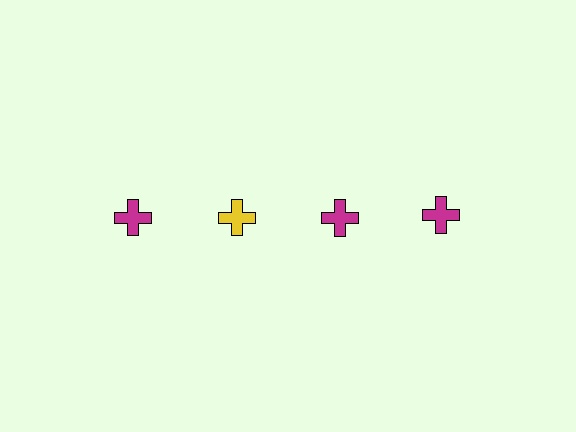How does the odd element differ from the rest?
It has a different color: yellow instead of magenta.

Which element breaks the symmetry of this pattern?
The yellow cross in the top row, second from left column breaks the symmetry. All other shapes are magenta crosses.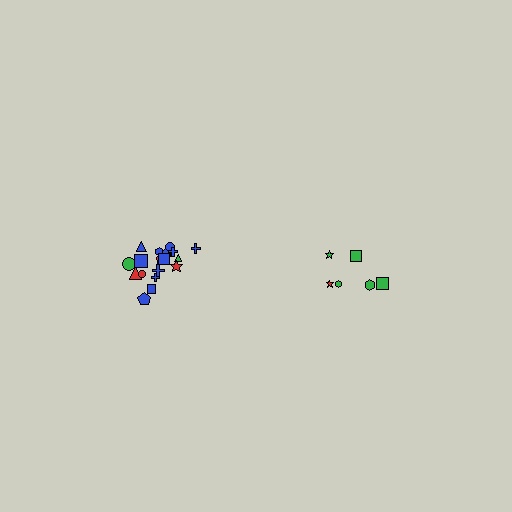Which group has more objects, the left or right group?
The left group.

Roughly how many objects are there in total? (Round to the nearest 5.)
Roughly 25 objects in total.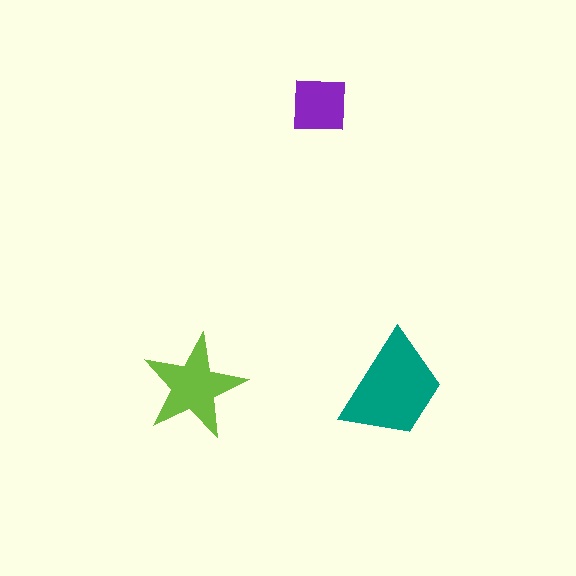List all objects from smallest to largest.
The purple square, the lime star, the teal trapezoid.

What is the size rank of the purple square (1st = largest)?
3rd.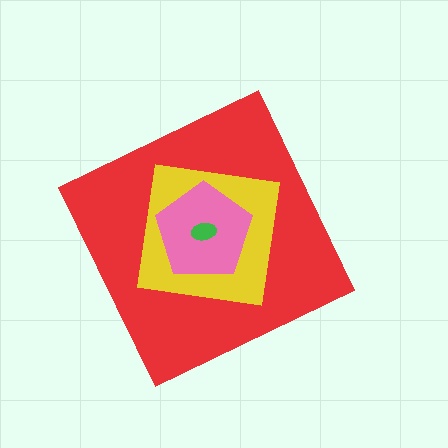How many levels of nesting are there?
4.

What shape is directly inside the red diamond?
The yellow square.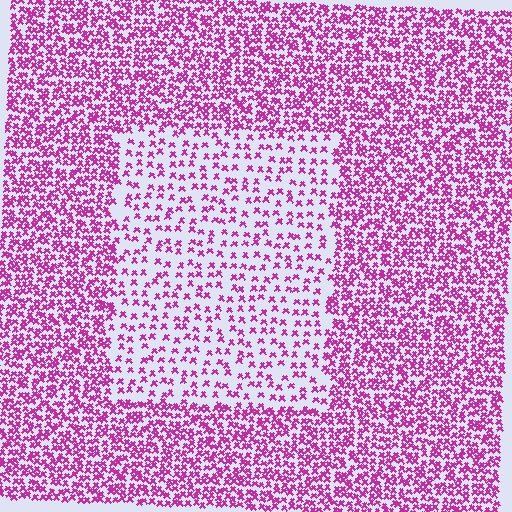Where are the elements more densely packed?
The elements are more densely packed outside the rectangle boundary.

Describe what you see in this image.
The image contains small magenta elements arranged at two different densities. A rectangle-shaped region is visible where the elements are less densely packed than the surrounding area.